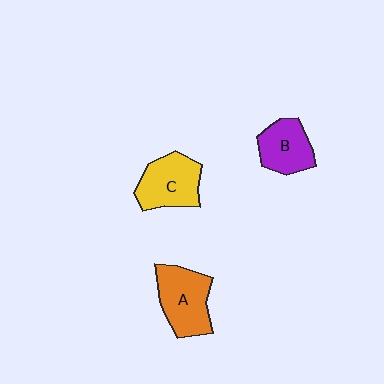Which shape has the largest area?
Shape A (orange).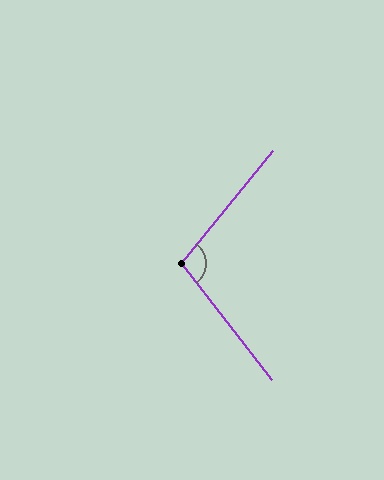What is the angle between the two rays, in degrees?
Approximately 103 degrees.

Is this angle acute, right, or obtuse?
It is obtuse.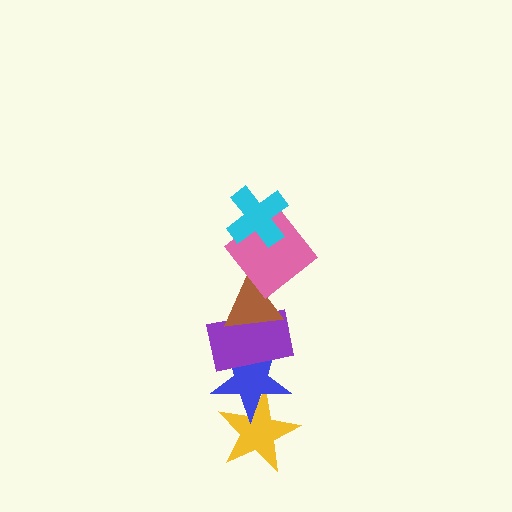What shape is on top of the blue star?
The purple rectangle is on top of the blue star.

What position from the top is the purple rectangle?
The purple rectangle is 4th from the top.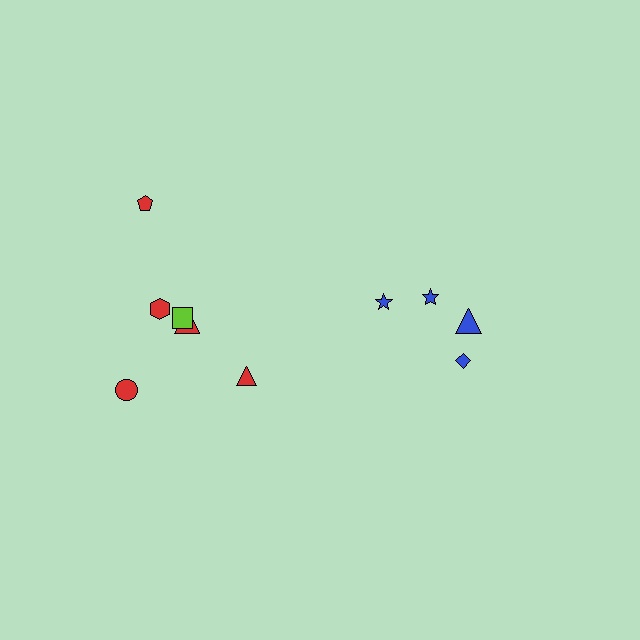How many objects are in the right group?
There are 4 objects.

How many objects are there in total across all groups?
There are 10 objects.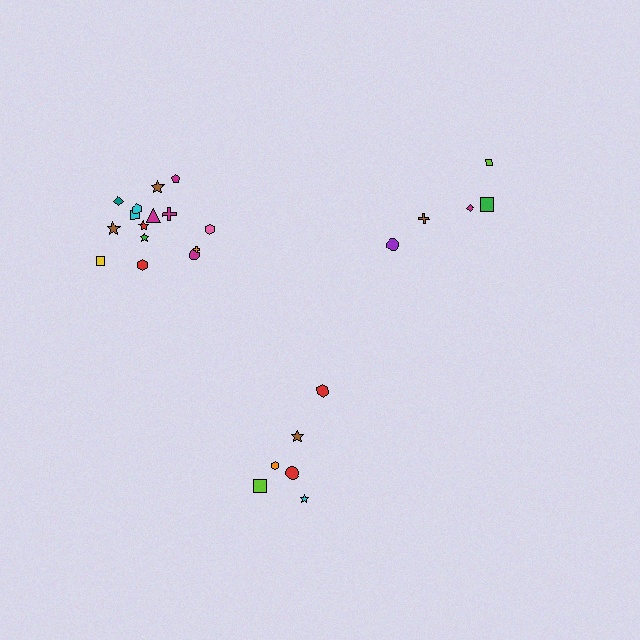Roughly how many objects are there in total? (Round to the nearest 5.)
Roughly 25 objects in total.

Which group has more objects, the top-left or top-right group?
The top-left group.